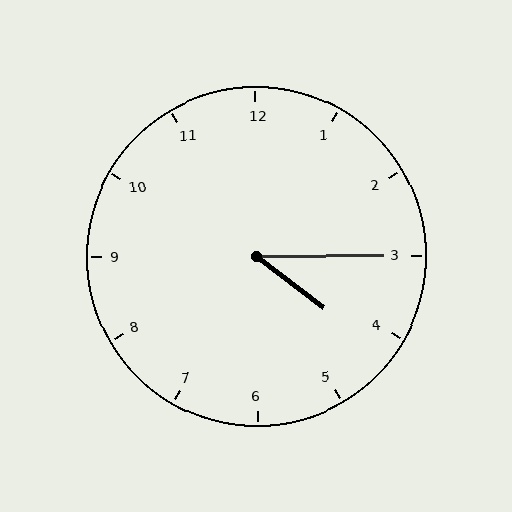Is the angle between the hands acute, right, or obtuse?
It is acute.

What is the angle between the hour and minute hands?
Approximately 38 degrees.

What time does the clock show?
4:15.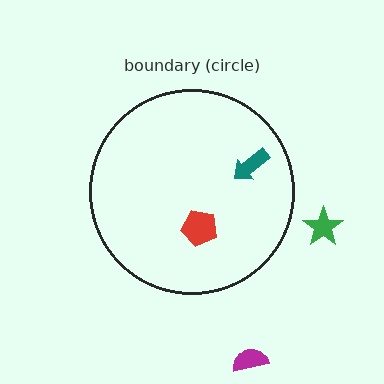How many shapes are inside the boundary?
2 inside, 2 outside.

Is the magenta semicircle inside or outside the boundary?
Outside.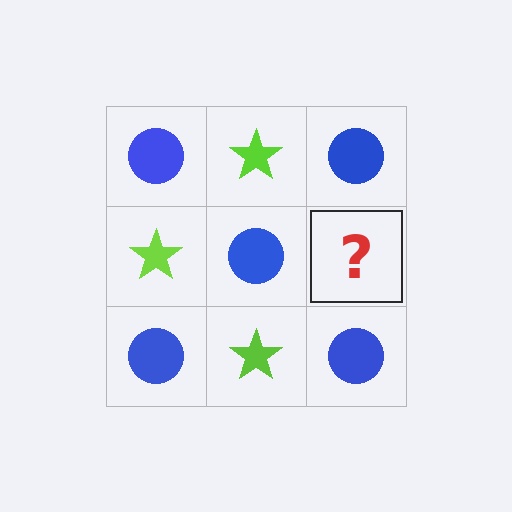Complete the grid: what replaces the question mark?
The question mark should be replaced with a lime star.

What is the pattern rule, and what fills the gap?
The rule is that it alternates blue circle and lime star in a checkerboard pattern. The gap should be filled with a lime star.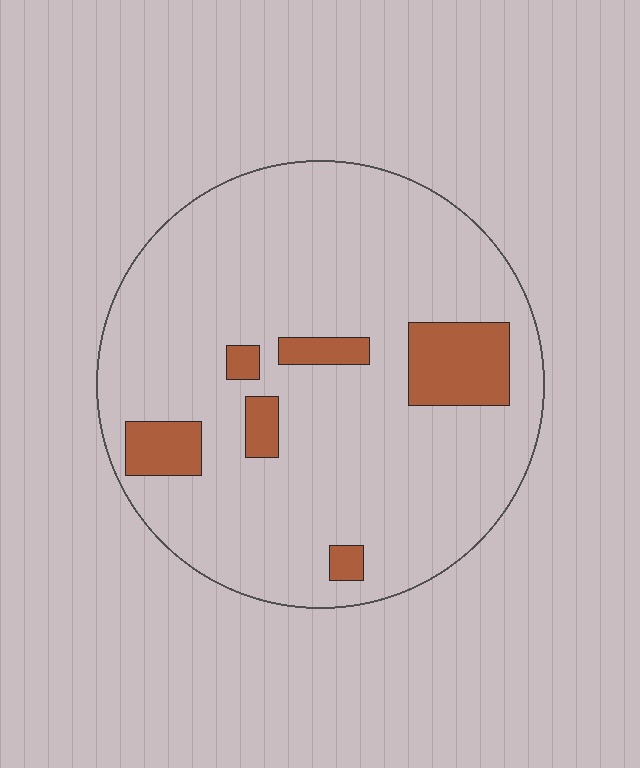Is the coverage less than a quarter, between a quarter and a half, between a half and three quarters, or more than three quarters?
Less than a quarter.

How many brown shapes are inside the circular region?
6.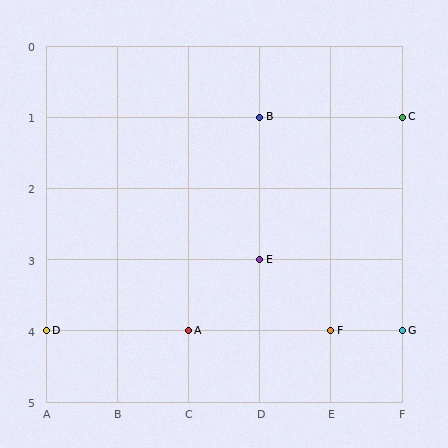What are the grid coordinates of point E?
Point E is at grid coordinates (D, 3).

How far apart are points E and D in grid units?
Points E and D are 3 columns and 1 row apart (about 3.2 grid units diagonally).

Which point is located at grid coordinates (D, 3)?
Point E is at (D, 3).